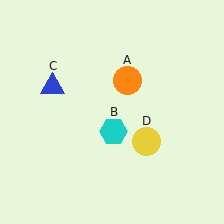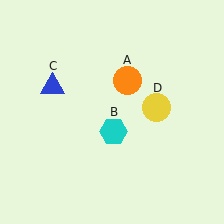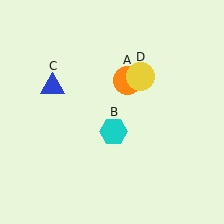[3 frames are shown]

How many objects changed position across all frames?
1 object changed position: yellow circle (object D).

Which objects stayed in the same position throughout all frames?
Orange circle (object A) and cyan hexagon (object B) and blue triangle (object C) remained stationary.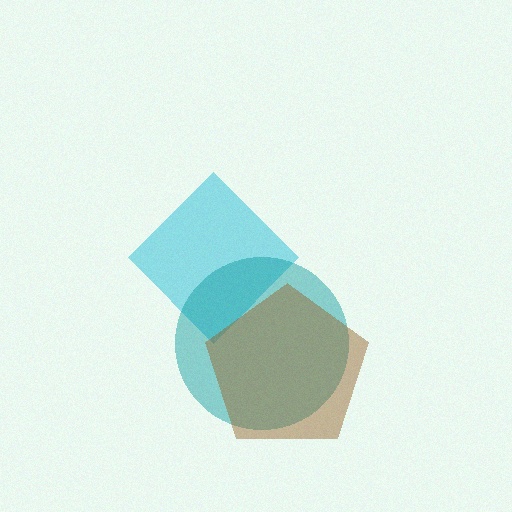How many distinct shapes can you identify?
There are 3 distinct shapes: a cyan diamond, a teal circle, a brown pentagon.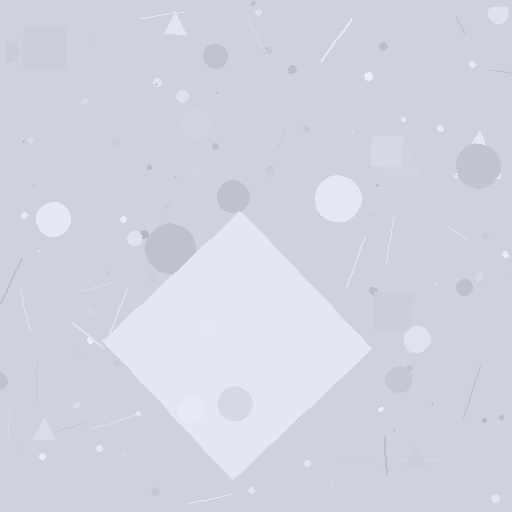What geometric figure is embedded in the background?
A diamond is embedded in the background.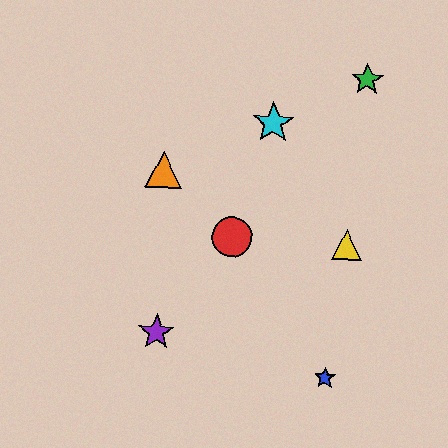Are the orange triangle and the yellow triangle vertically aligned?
No, the orange triangle is at x≈163 and the yellow triangle is at x≈347.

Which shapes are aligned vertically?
The purple star, the orange triangle are aligned vertically.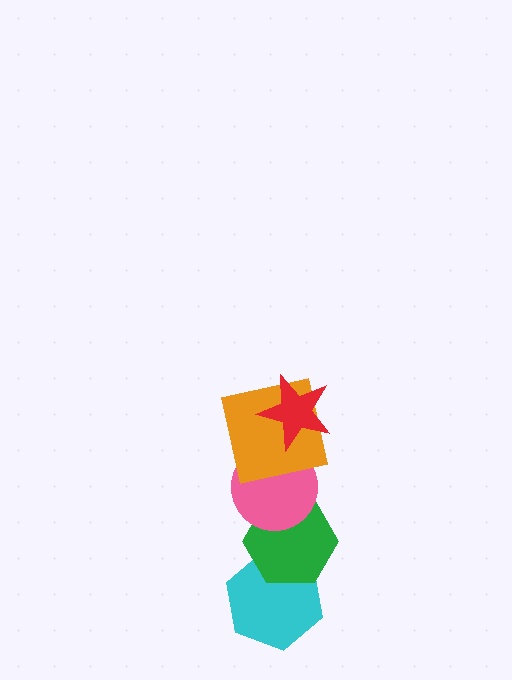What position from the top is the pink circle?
The pink circle is 3rd from the top.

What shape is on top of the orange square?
The red star is on top of the orange square.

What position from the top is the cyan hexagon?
The cyan hexagon is 5th from the top.